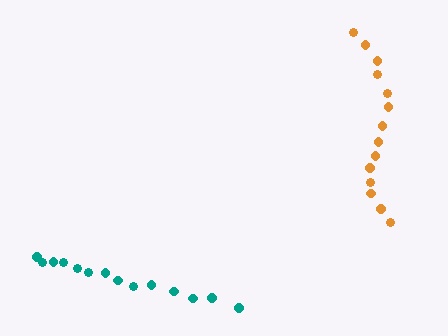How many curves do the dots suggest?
There are 2 distinct paths.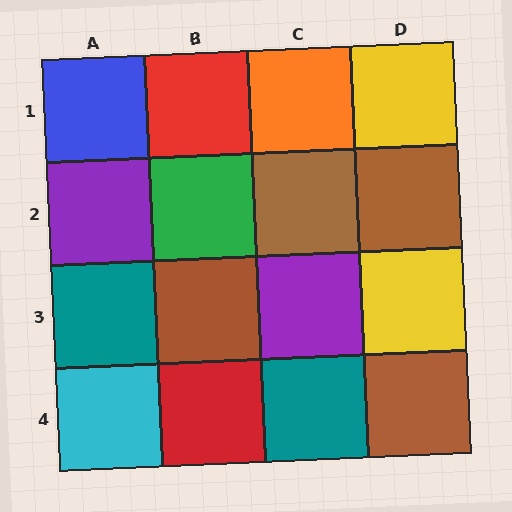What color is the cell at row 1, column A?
Blue.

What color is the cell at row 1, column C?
Orange.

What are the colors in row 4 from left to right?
Cyan, red, teal, brown.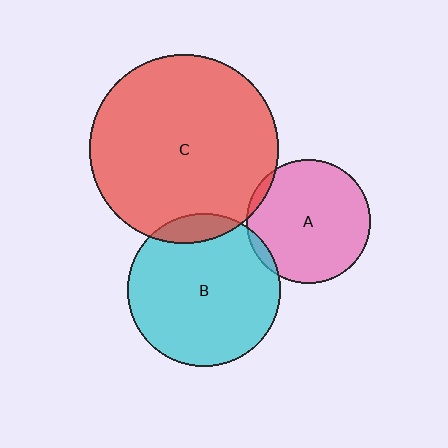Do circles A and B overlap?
Yes.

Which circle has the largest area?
Circle C (red).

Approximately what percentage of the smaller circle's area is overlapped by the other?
Approximately 5%.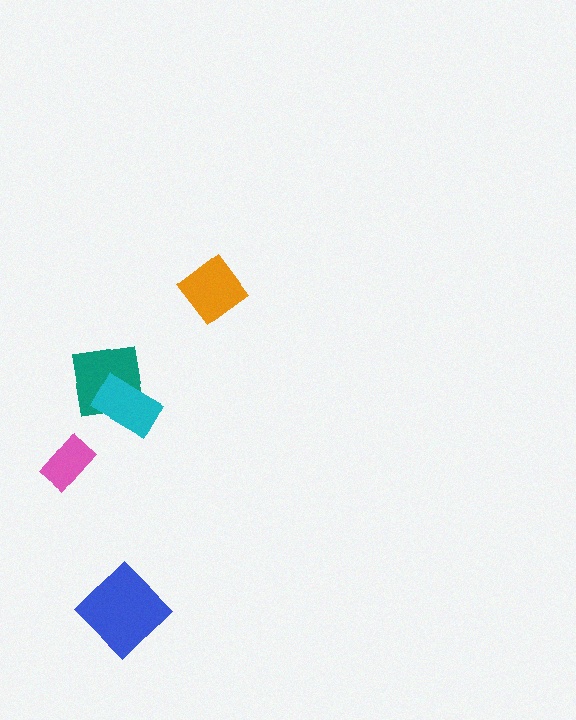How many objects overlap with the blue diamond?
0 objects overlap with the blue diamond.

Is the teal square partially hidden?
Yes, it is partially covered by another shape.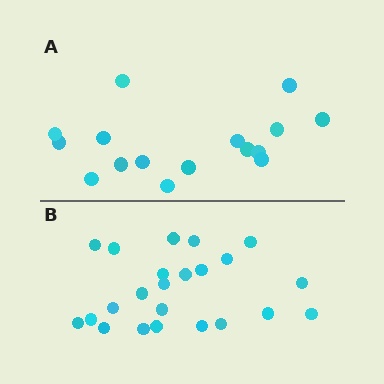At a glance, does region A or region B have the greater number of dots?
Region B (the bottom region) has more dots.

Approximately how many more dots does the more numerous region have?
Region B has roughly 8 or so more dots than region A.